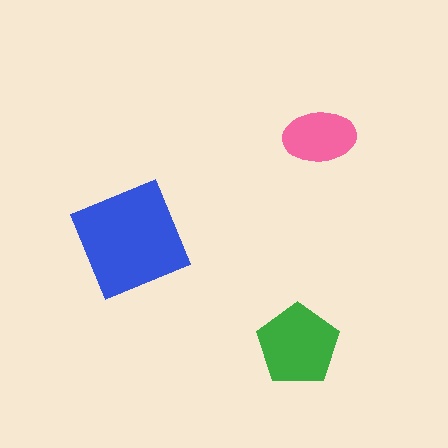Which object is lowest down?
The green pentagon is bottommost.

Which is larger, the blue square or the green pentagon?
The blue square.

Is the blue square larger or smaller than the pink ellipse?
Larger.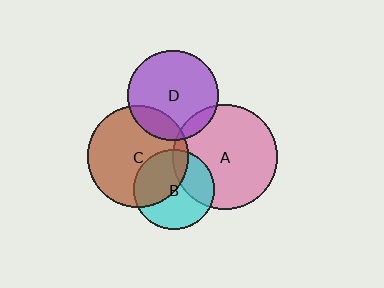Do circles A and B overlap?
Yes.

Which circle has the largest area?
Circle A (pink).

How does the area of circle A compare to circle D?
Approximately 1.4 times.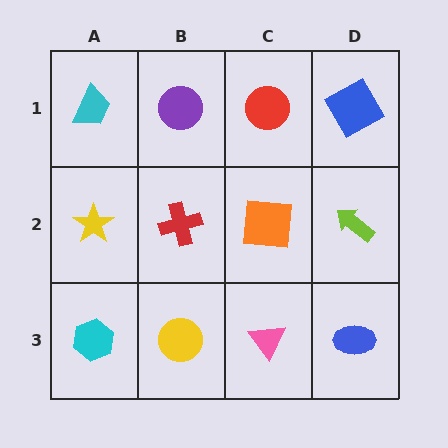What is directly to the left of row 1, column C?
A purple circle.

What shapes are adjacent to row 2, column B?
A purple circle (row 1, column B), a yellow circle (row 3, column B), a yellow star (row 2, column A), an orange square (row 2, column C).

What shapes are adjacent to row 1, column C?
An orange square (row 2, column C), a purple circle (row 1, column B), a blue square (row 1, column D).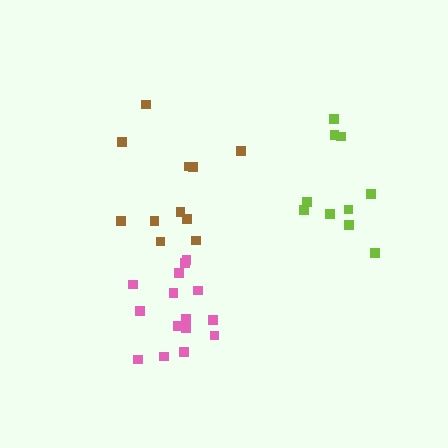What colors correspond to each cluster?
The clusters are colored: brown, pink, lime.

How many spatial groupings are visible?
There are 3 spatial groupings.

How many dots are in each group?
Group 1: 11 dots, Group 2: 15 dots, Group 3: 10 dots (36 total).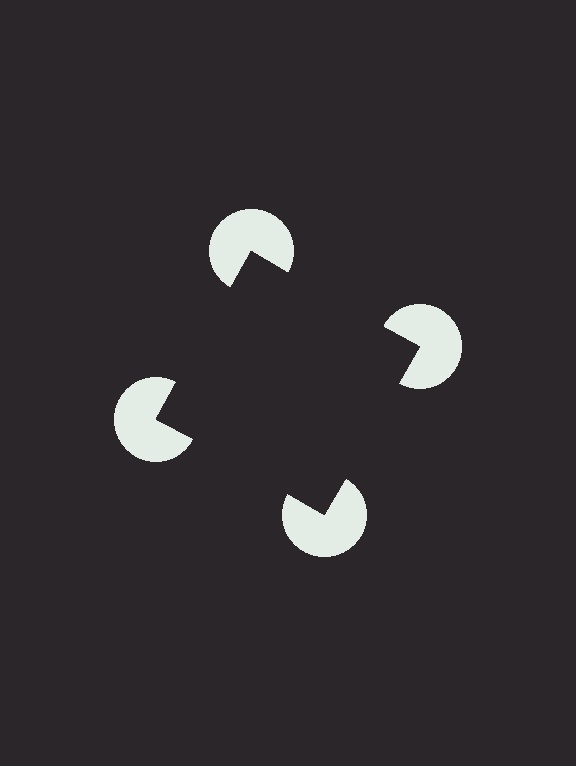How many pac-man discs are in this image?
There are 4 — one at each vertex of the illusory square.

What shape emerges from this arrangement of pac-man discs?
An illusory square — its edges are inferred from the aligned wedge cuts in the pac-man discs, not physically drawn.